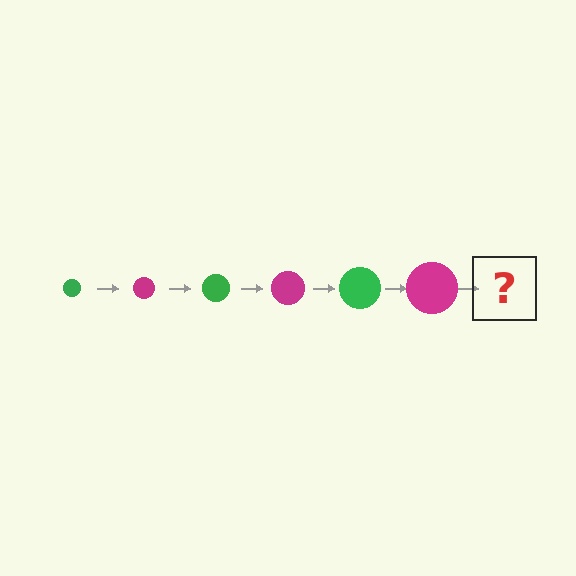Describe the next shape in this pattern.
It should be a green circle, larger than the previous one.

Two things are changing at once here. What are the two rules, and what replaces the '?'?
The two rules are that the circle grows larger each step and the color cycles through green and magenta. The '?' should be a green circle, larger than the previous one.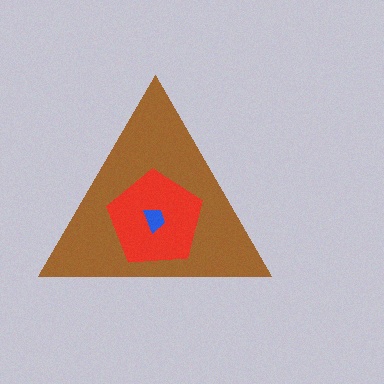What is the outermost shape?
The brown triangle.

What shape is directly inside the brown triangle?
The red pentagon.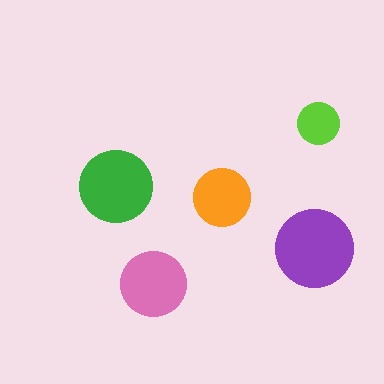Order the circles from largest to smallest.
the purple one, the green one, the pink one, the orange one, the lime one.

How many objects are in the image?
There are 5 objects in the image.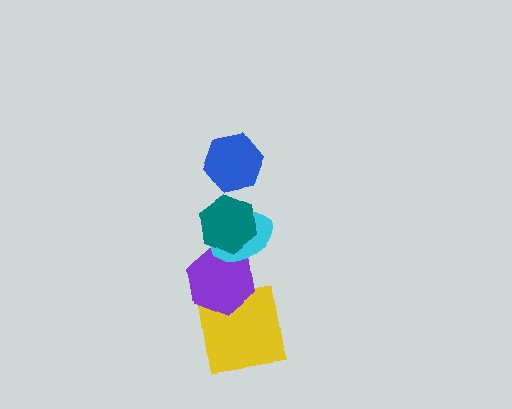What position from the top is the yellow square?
The yellow square is 5th from the top.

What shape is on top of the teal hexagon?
The blue hexagon is on top of the teal hexagon.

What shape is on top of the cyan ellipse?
The teal hexagon is on top of the cyan ellipse.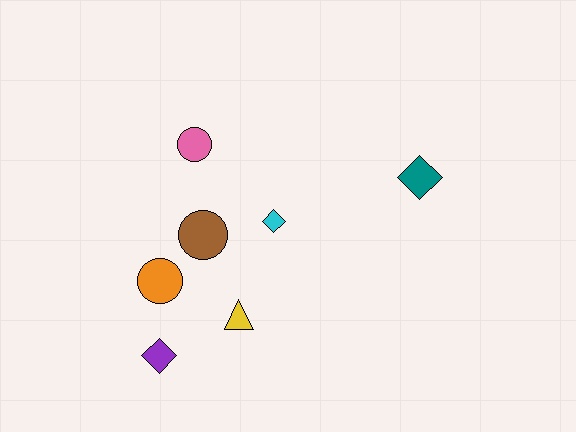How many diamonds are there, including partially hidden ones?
There are 3 diamonds.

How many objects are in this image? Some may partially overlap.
There are 7 objects.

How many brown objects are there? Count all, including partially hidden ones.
There is 1 brown object.